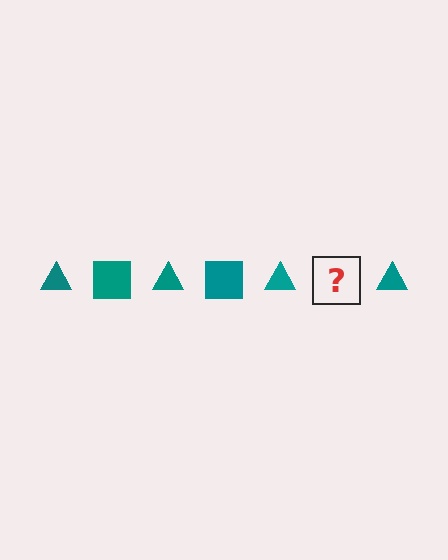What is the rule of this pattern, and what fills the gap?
The rule is that the pattern cycles through triangle, square shapes in teal. The gap should be filled with a teal square.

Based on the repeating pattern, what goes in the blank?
The blank should be a teal square.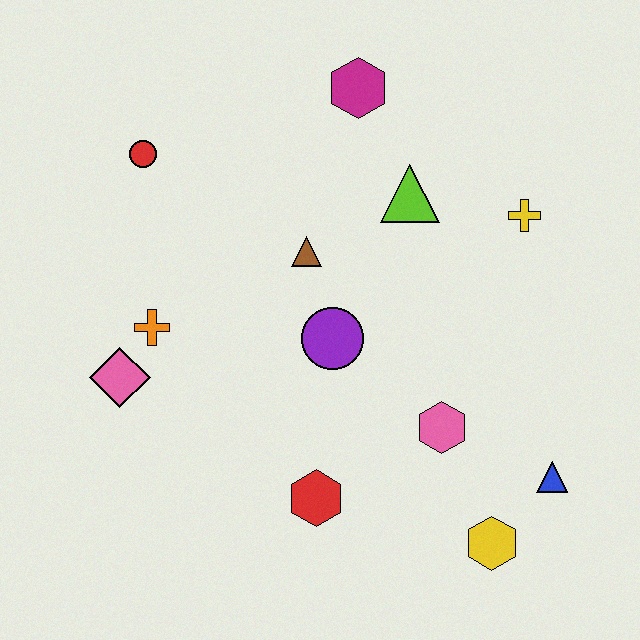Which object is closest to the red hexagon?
The pink hexagon is closest to the red hexagon.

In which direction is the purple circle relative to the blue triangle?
The purple circle is to the left of the blue triangle.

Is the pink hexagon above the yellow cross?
No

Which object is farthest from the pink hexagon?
The red circle is farthest from the pink hexagon.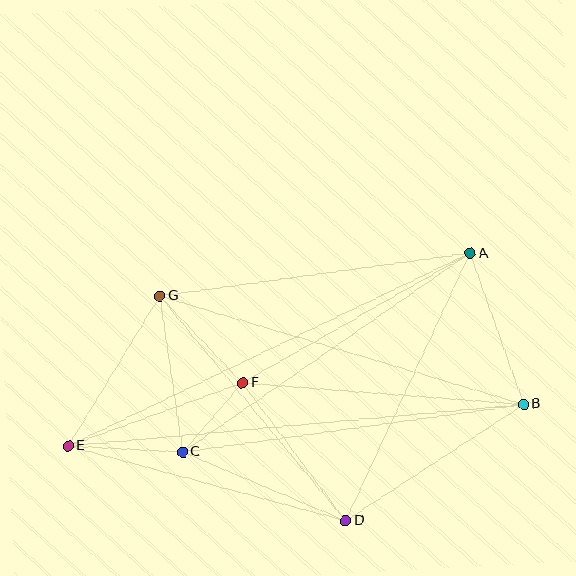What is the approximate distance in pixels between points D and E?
The distance between D and E is approximately 288 pixels.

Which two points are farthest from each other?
Points B and E are farthest from each other.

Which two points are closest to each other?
Points C and F are closest to each other.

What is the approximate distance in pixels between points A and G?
The distance between A and G is approximately 313 pixels.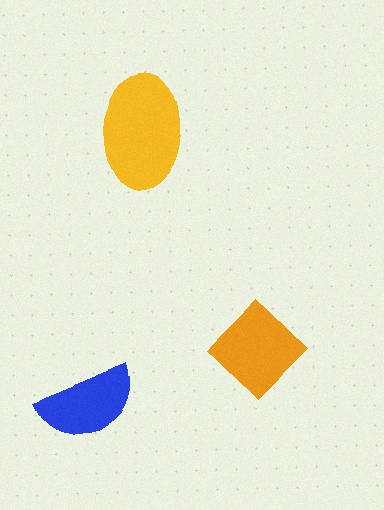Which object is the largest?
The yellow ellipse.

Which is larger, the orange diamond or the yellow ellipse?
The yellow ellipse.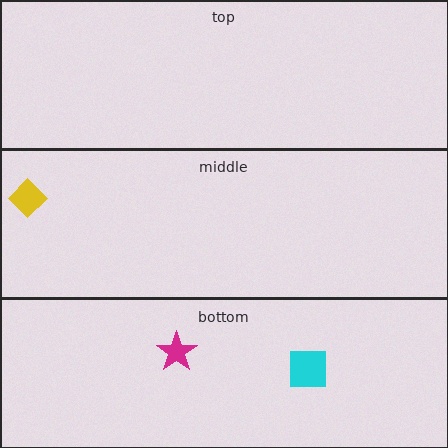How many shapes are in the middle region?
1.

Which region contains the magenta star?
The bottom region.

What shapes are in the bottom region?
The cyan square, the magenta star.